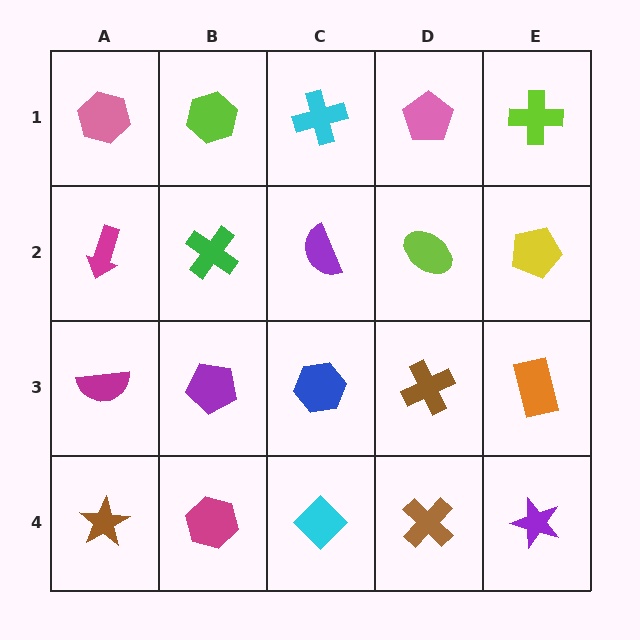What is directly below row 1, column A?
A magenta arrow.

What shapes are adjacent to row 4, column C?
A blue hexagon (row 3, column C), a magenta hexagon (row 4, column B), a brown cross (row 4, column D).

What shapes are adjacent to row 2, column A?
A pink hexagon (row 1, column A), a magenta semicircle (row 3, column A), a green cross (row 2, column B).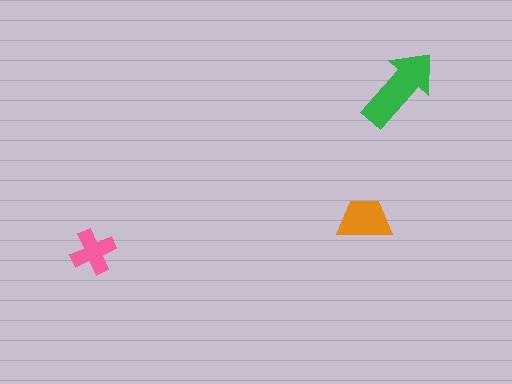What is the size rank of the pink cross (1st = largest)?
3rd.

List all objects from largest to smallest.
The green arrow, the orange trapezoid, the pink cross.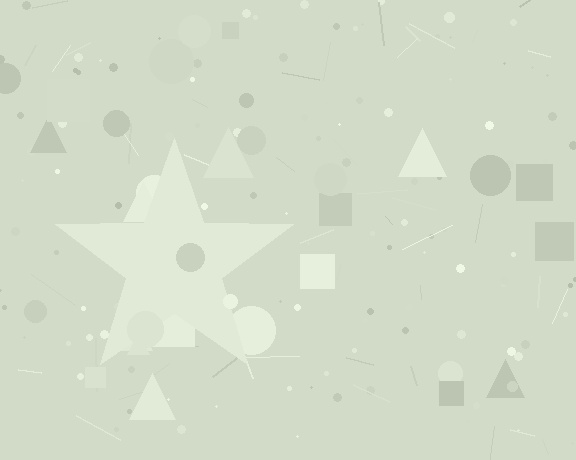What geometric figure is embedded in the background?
A star is embedded in the background.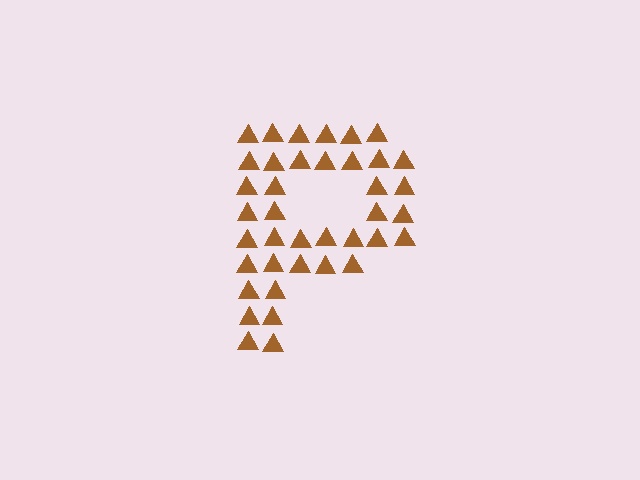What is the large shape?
The large shape is the letter P.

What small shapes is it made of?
It is made of small triangles.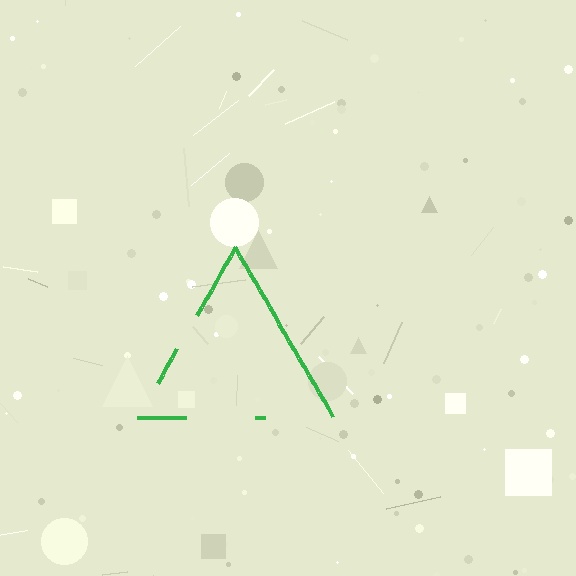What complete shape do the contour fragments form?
The contour fragments form a triangle.